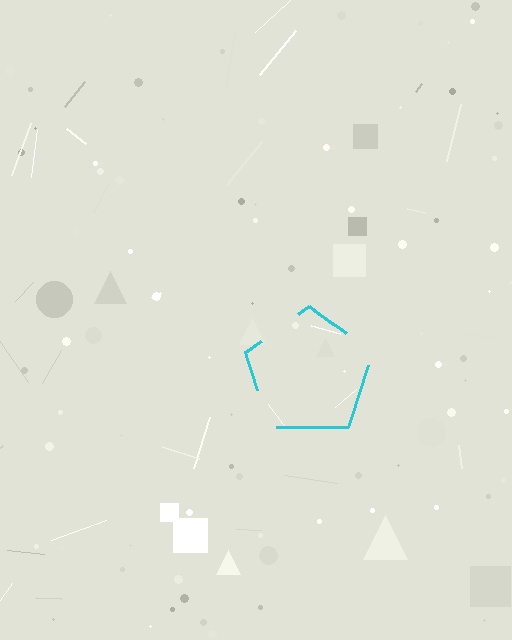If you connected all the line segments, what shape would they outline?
They would outline a pentagon.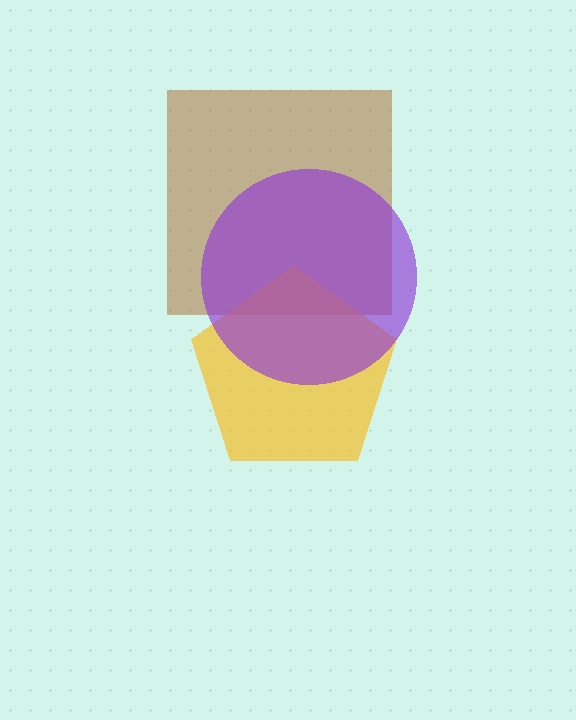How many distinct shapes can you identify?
There are 3 distinct shapes: a brown square, a yellow pentagon, a purple circle.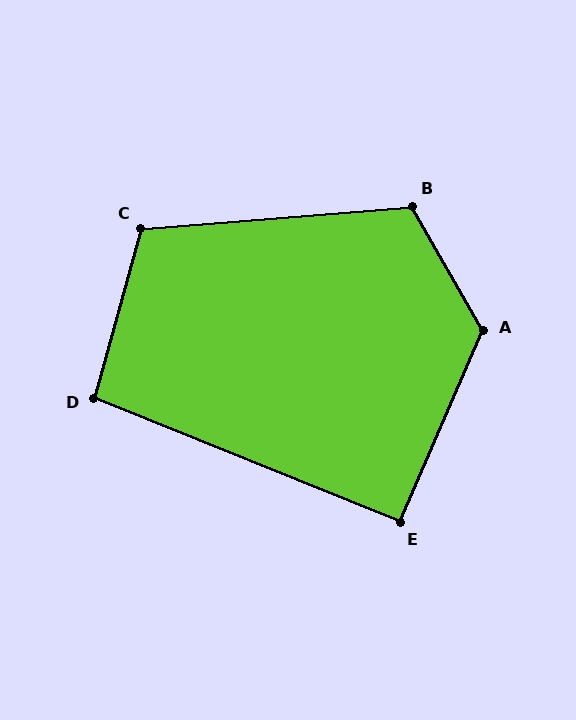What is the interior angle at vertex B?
Approximately 115 degrees (obtuse).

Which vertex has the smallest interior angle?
E, at approximately 91 degrees.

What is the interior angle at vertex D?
Approximately 97 degrees (obtuse).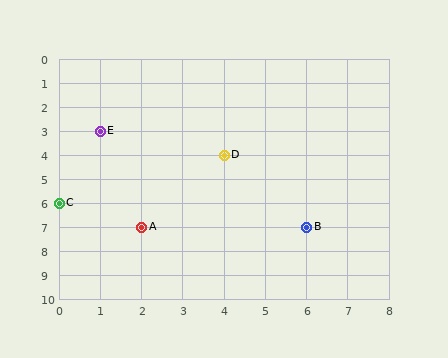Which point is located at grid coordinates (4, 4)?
Point D is at (4, 4).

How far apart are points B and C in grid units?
Points B and C are 6 columns and 1 row apart (about 6.1 grid units diagonally).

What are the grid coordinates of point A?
Point A is at grid coordinates (2, 7).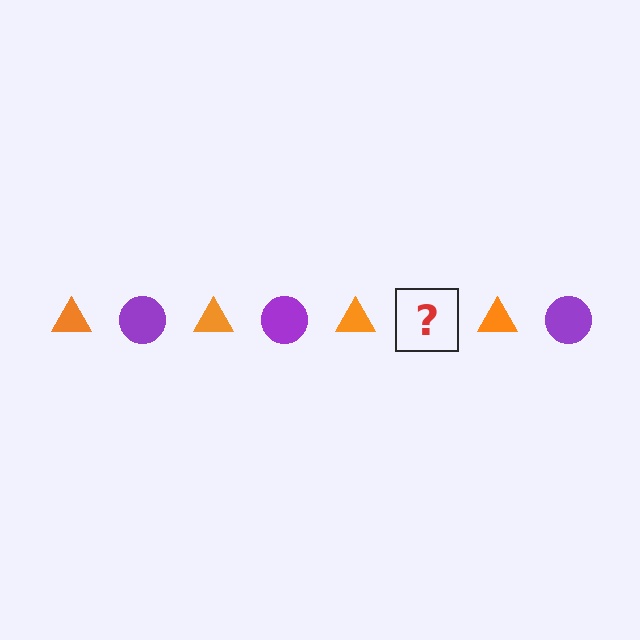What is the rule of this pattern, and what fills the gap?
The rule is that the pattern alternates between orange triangle and purple circle. The gap should be filled with a purple circle.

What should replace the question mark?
The question mark should be replaced with a purple circle.